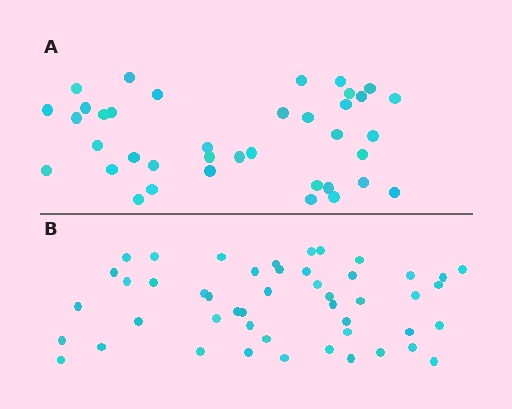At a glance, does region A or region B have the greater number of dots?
Region B (the bottom region) has more dots.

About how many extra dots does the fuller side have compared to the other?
Region B has roughly 10 or so more dots than region A.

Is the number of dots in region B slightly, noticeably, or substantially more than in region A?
Region B has noticeably more, but not dramatically so. The ratio is roughly 1.3 to 1.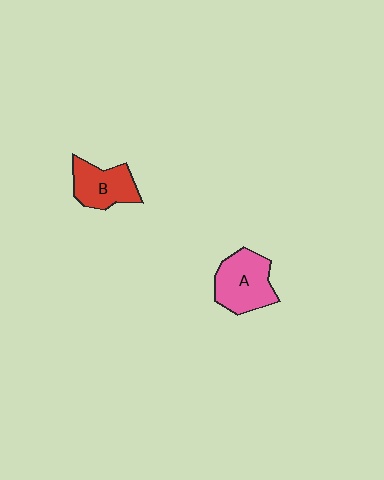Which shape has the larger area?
Shape A (pink).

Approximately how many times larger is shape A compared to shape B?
Approximately 1.2 times.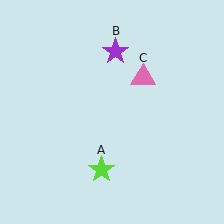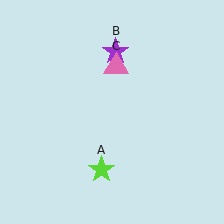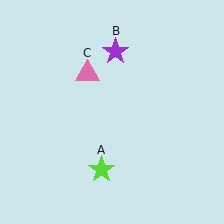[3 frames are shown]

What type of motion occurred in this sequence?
The pink triangle (object C) rotated counterclockwise around the center of the scene.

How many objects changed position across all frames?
1 object changed position: pink triangle (object C).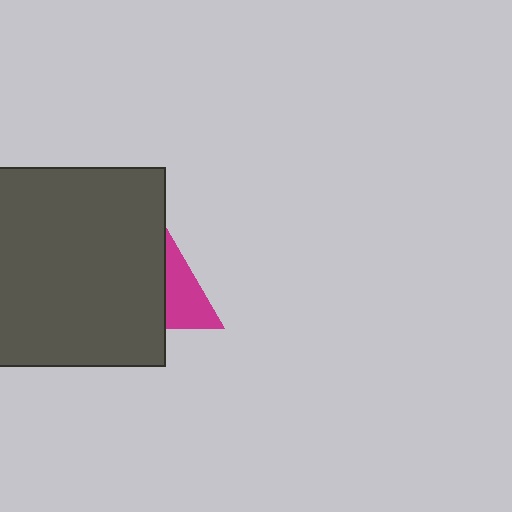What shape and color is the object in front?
The object in front is a dark gray rectangle.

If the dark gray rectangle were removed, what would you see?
You would see the complete magenta triangle.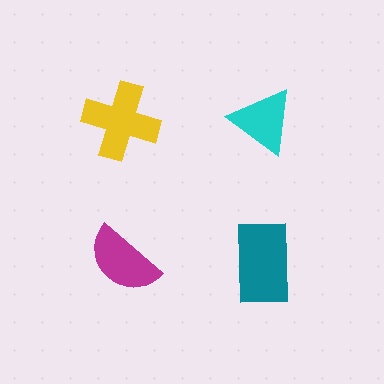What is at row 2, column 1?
A magenta semicircle.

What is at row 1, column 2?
A cyan triangle.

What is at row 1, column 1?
A yellow cross.